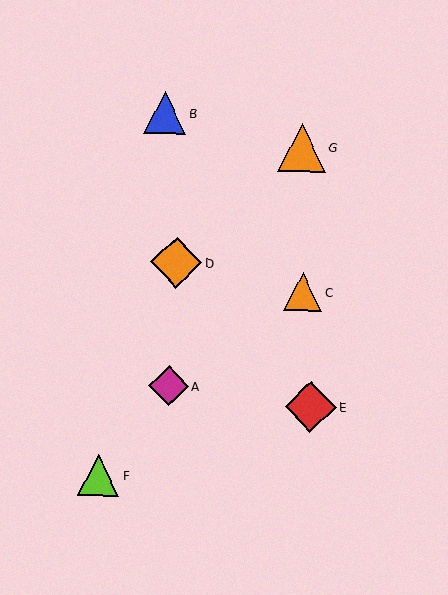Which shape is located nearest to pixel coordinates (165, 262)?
The orange diamond (labeled D) at (176, 262) is nearest to that location.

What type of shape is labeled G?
Shape G is an orange triangle.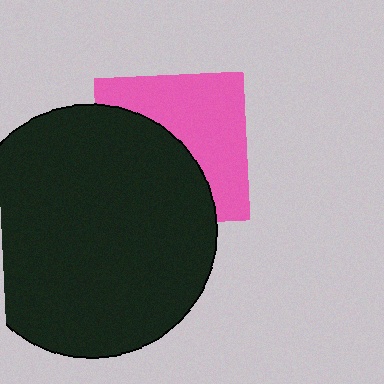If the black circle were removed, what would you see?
You would see the complete pink square.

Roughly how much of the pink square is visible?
About half of it is visible (roughly 51%).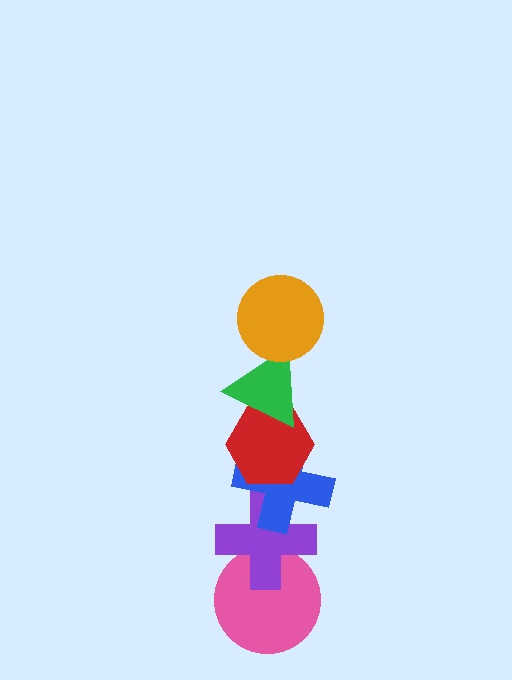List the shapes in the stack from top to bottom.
From top to bottom: the orange circle, the green triangle, the red hexagon, the blue cross, the purple cross, the pink circle.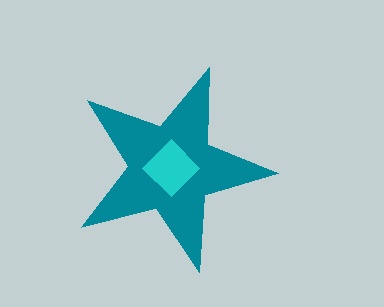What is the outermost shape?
The teal star.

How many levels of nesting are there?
2.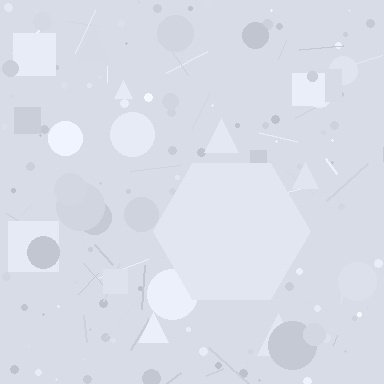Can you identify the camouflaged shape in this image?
The camouflaged shape is a hexagon.